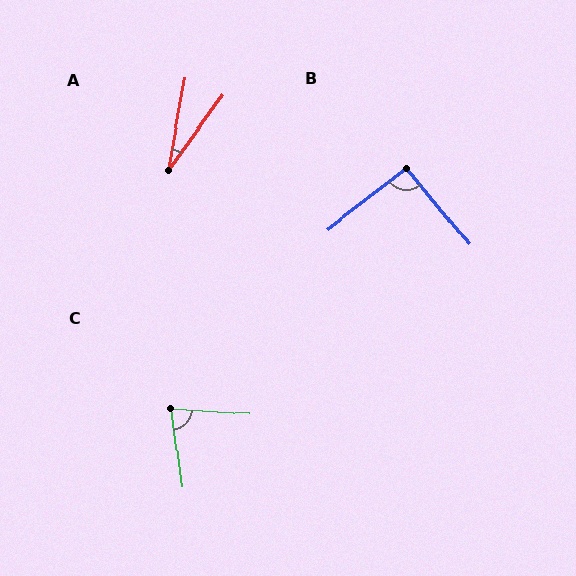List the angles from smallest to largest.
A (25°), C (78°), B (92°).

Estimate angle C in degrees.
Approximately 78 degrees.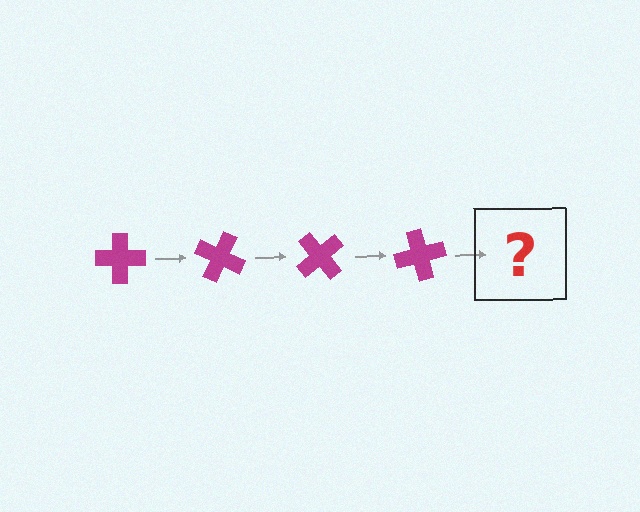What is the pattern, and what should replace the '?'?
The pattern is that the cross rotates 25 degrees each step. The '?' should be a magenta cross rotated 100 degrees.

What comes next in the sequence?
The next element should be a magenta cross rotated 100 degrees.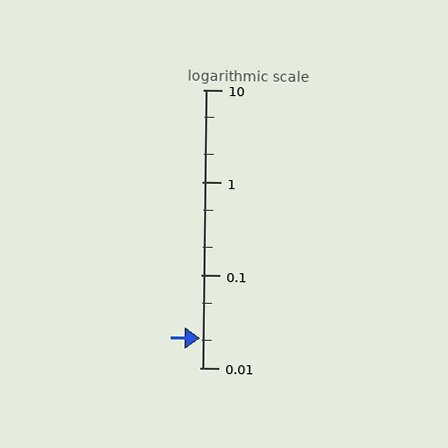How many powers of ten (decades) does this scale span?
The scale spans 3 decades, from 0.01 to 10.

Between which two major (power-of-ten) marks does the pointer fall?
The pointer is between 0.01 and 0.1.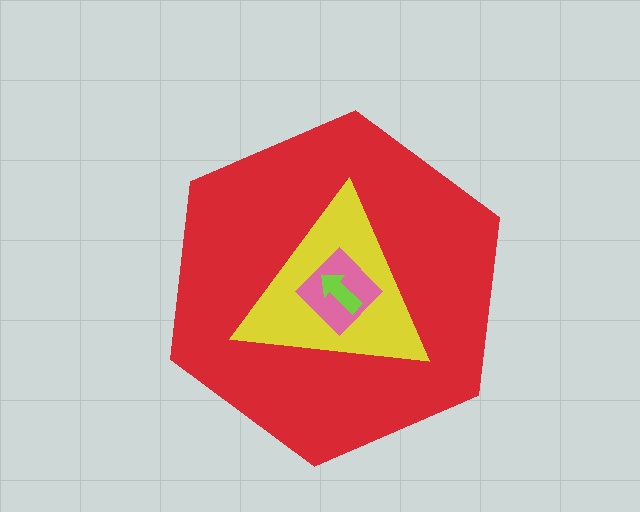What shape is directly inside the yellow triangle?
The pink diamond.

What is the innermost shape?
The lime arrow.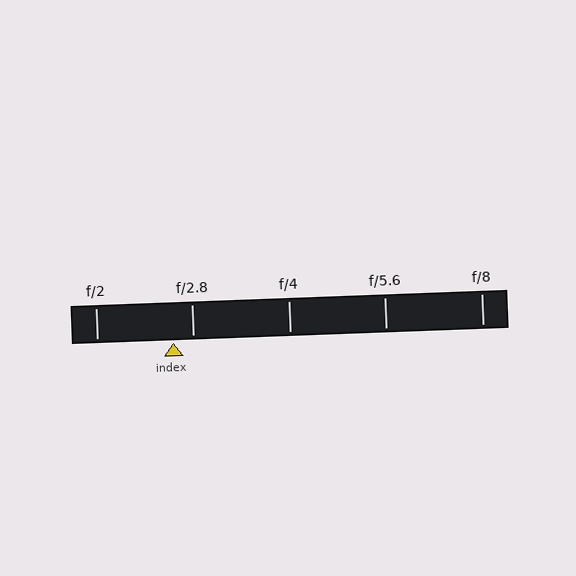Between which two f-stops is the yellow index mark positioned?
The index mark is between f/2 and f/2.8.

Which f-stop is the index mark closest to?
The index mark is closest to f/2.8.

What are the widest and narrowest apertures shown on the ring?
The widest aperture shown is f/2 and the narrowest is f/8.